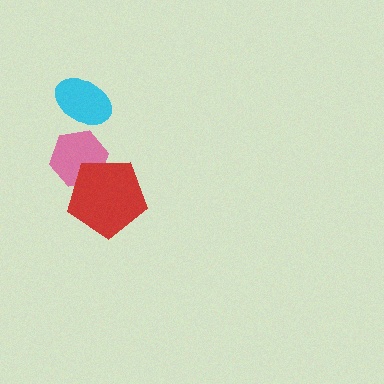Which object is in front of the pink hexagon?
The red pentagon is in front of the pink hexagon.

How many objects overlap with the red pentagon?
1 object overlaps with the red pentagon.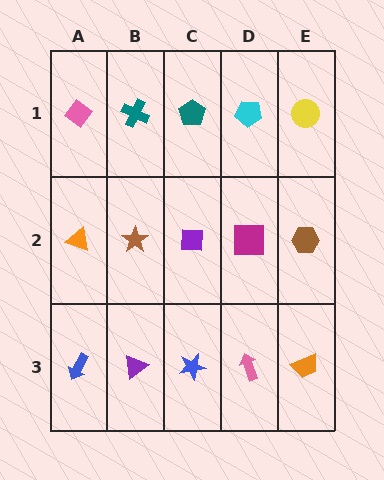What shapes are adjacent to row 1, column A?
An orange triangle (row 2, column A), a teal cross (row 1, column B).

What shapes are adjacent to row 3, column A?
An orange triangle (row 2, column A), a purple triangle (row 3, column B).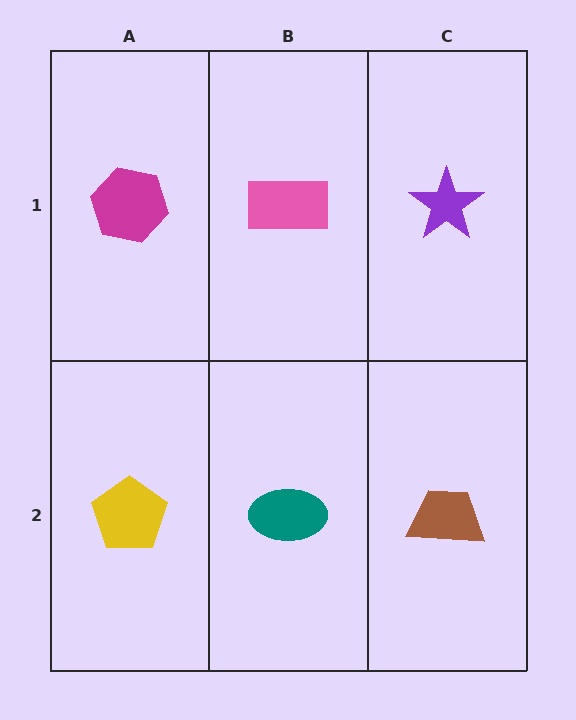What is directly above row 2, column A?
A magenta hexagon.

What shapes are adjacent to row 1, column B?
A teal ellipse (row 2, column B), a magenta hexagon (row 1, column A), a purple star (row 1, column C).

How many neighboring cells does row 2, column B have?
3.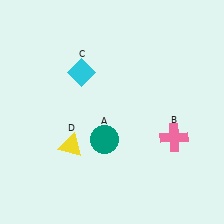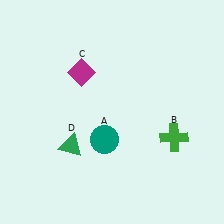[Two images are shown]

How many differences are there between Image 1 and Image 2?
There are 3 differences between the two images.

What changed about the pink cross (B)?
In Image 1, B is pink. In Image 2, it changed to green.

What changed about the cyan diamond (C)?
In Image 1, C is cyan. In Image 2, it changed to magenta.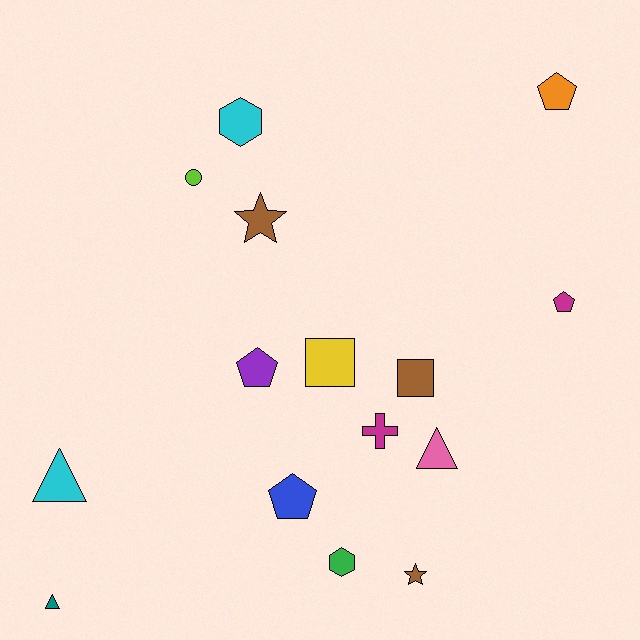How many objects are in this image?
There are 15 objects.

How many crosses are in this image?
There is 1 cross.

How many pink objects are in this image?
There is 1 pink object.